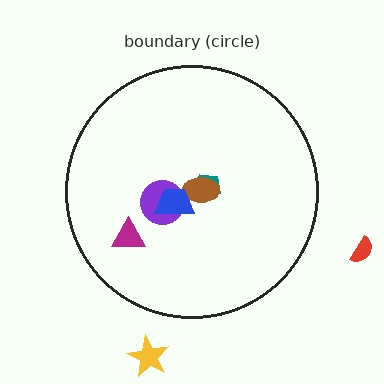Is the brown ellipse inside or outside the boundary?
Inside.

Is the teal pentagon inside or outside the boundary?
Inside.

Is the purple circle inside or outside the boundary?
Inside.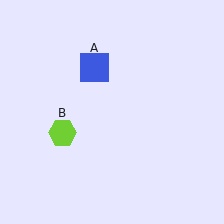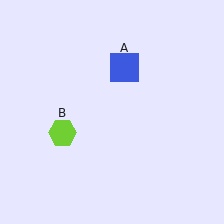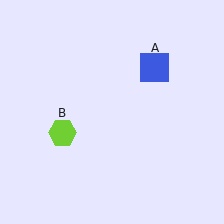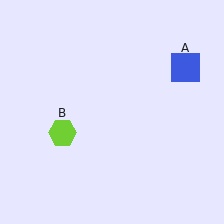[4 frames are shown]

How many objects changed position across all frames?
1 object changed position: blue square (object A).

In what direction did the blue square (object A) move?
The blue square (object A) moved right.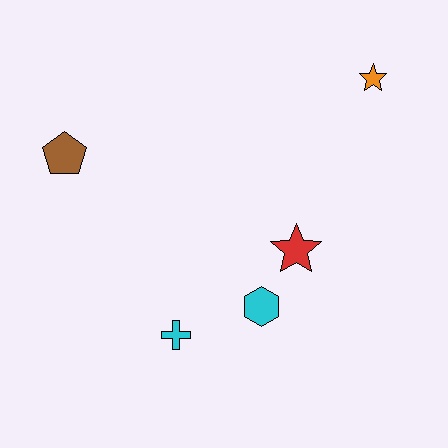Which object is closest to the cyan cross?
The cyan hexagon is closest to the cyan cross.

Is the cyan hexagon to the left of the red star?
Yes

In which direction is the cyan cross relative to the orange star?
The cyan cross is below the orange star.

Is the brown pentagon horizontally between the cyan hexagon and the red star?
No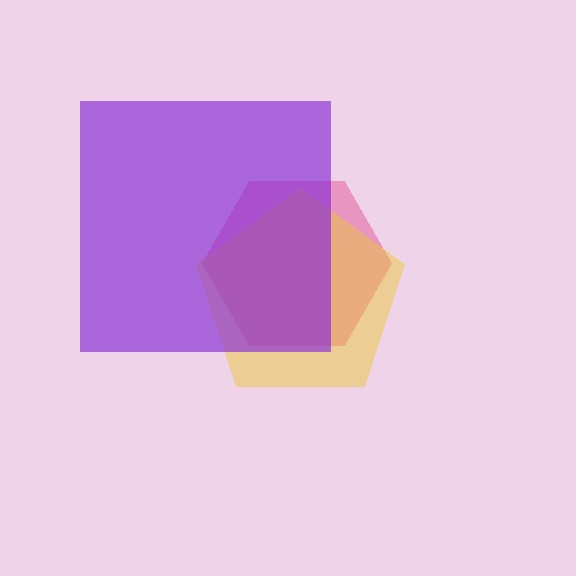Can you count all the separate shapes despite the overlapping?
Yes, there are 3 separate shapes.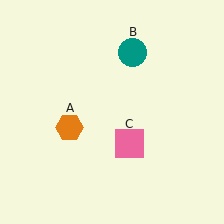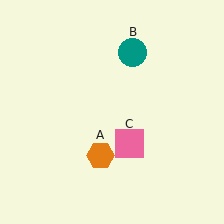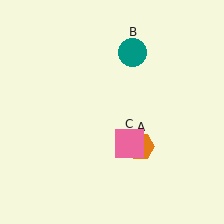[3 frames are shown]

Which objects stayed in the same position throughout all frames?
Teal circle (object B) and pink square (object C) remained stationary.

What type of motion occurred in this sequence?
The orange hexagon (object A) rotated counterclockwise around the center of the scene.